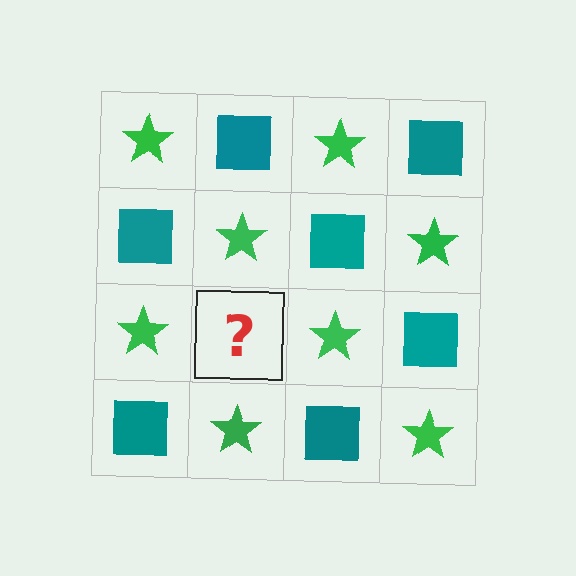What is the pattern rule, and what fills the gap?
The rule is that it alternates green star and teal square in a checkerboard pattern. The gap should be filled with a teal square.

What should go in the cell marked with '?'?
The missing cell should contain a teal square.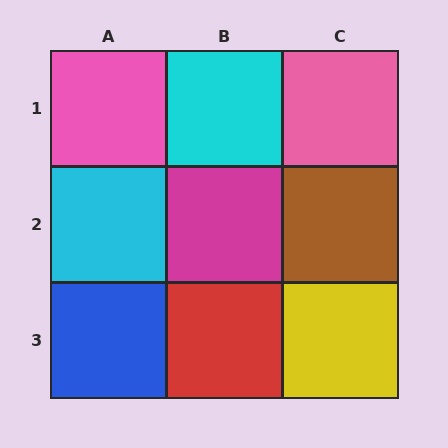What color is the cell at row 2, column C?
Brown.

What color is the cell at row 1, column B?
Cyan.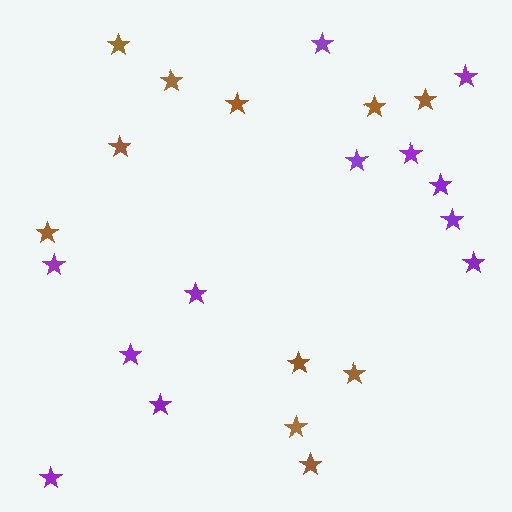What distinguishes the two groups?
There are 2 groups: one group of brown stars (11) and one group of purple stars (12).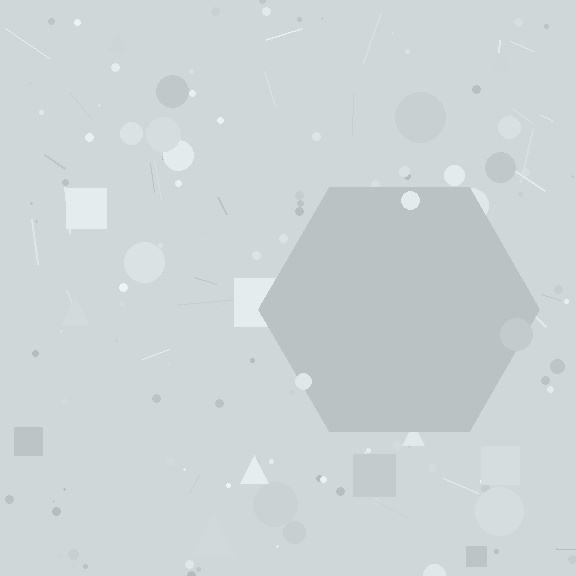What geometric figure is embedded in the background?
A hexagon is embedded in the background.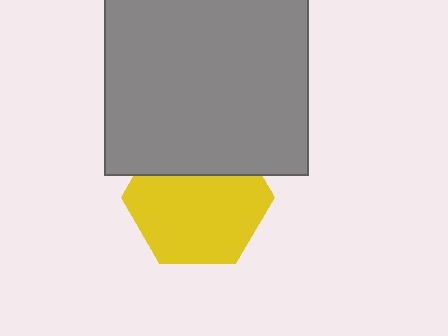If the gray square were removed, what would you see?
You would see the complete yellow hexagon.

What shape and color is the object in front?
The object in front is a gray square.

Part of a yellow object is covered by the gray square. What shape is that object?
It is a hexagon.